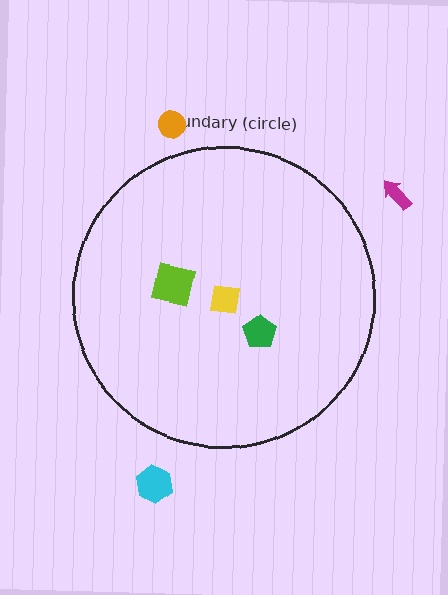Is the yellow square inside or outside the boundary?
Inside.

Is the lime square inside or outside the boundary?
Inside.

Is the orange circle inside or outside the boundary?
Outside.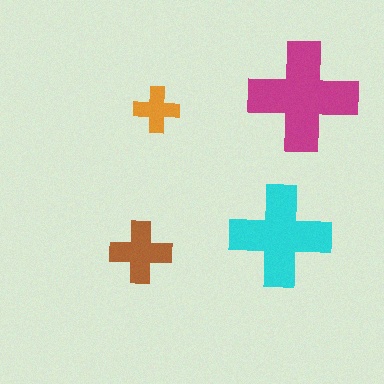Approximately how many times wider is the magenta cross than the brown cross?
About 2 times wider.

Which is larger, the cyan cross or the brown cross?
The cyan one.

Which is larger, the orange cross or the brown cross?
The brown one.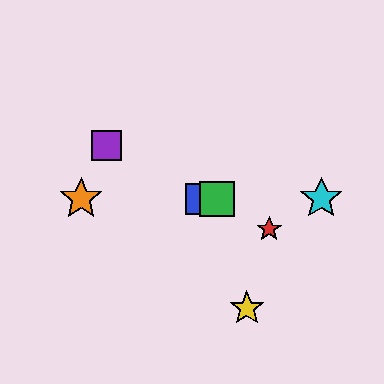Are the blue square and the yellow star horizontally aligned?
No, the blue square is at y≈199 and the yellow star is at y≈308.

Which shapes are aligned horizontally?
The blue square, the green square, the orange star, the cyan star are aligned horizontally.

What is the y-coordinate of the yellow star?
The yellow star is at y≈308.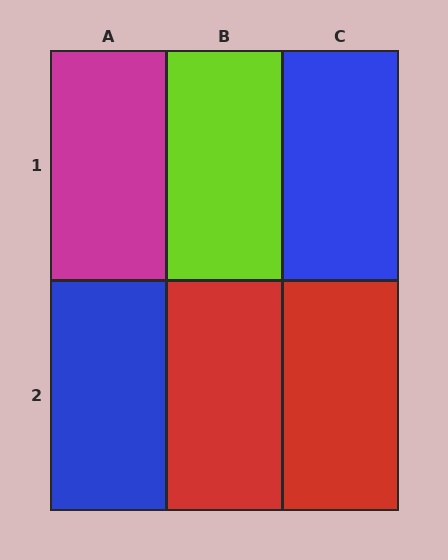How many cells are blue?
2 cells are blue.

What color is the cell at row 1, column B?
Lime.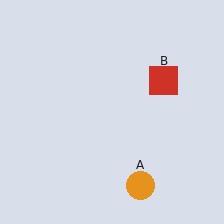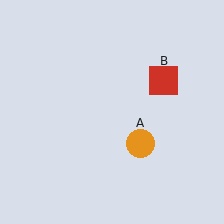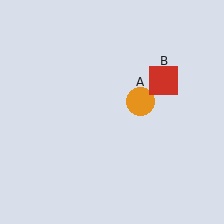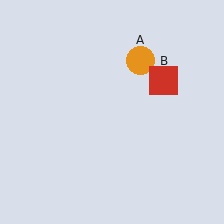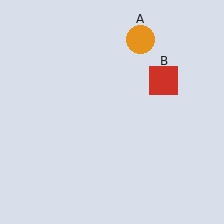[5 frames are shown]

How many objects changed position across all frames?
1 object changed position: orange circle (object A).